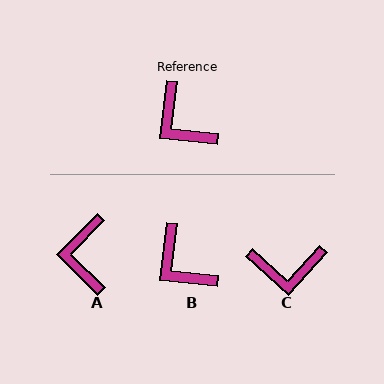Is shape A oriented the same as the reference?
No, it is off by about 38 degrees.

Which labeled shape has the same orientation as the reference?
B.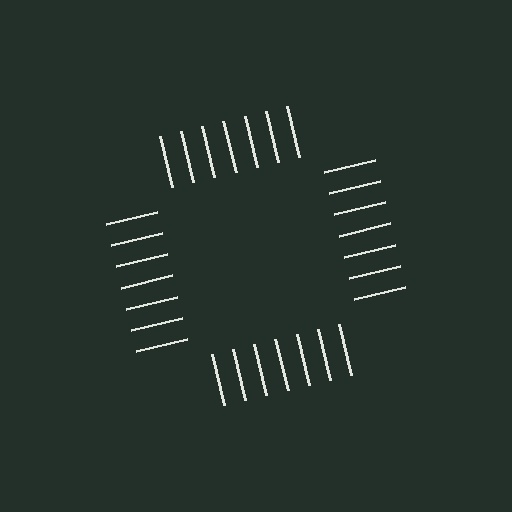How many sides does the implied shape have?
4 sides — the line-ends trace a square.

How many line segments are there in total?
28 — 7 along each of the 4 edges.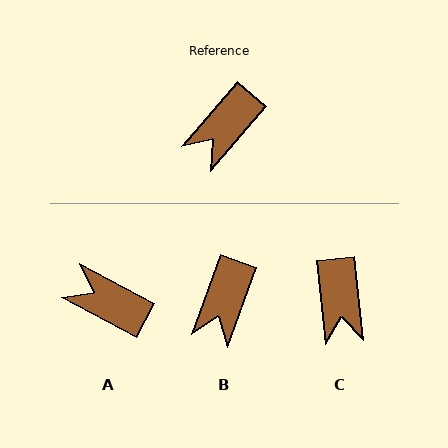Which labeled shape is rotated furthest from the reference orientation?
A, about 78 degrees away.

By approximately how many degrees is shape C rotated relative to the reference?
Approximately 47 degrees counter-clockwise.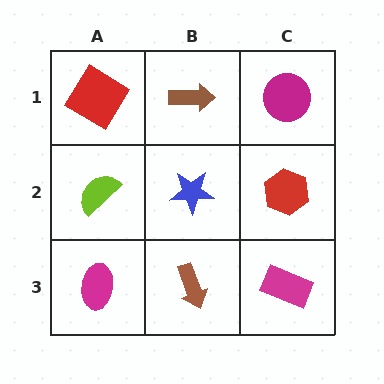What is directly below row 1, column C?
A red hexagon.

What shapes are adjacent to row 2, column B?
A brown arrow (row 1, column B), a brown arrow (row 3, column B), a lime semicircle (row 2, column A), a red hexagon (row 2, column C).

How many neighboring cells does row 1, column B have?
3.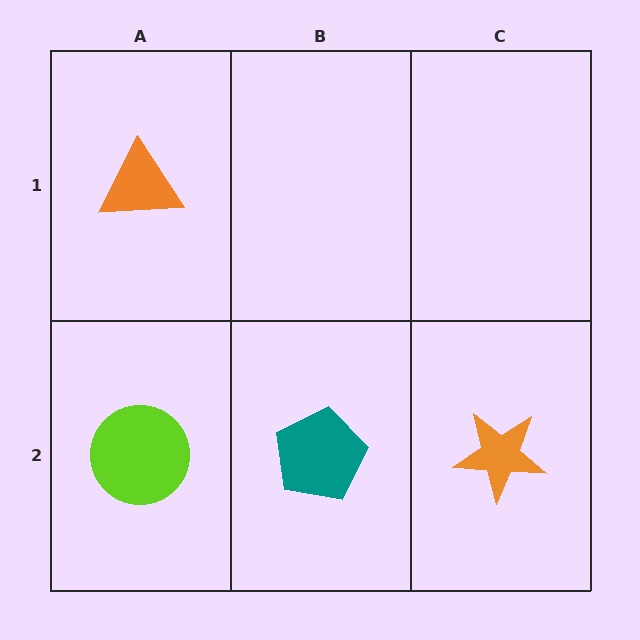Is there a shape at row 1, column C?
No, that cell is empty.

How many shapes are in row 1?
1 shape.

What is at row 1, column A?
An orange triangle.